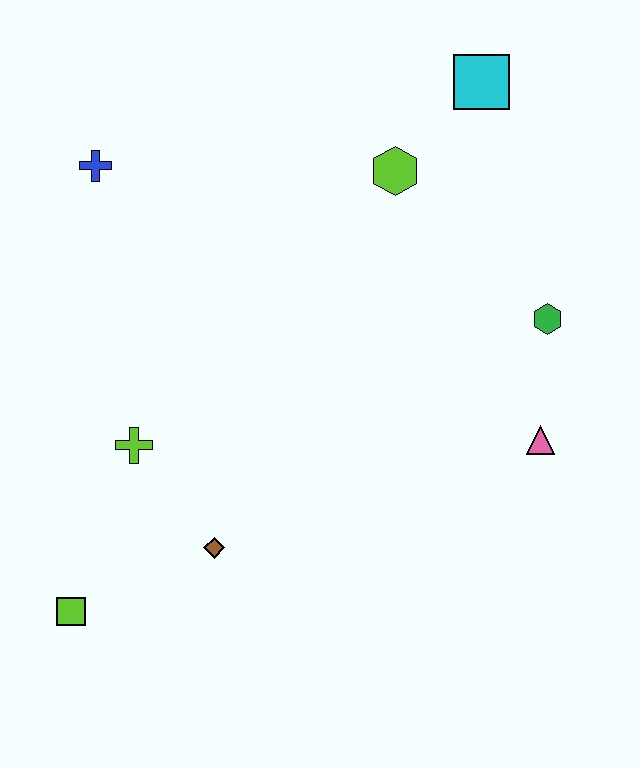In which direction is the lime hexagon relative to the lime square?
The lime hexagon is above the lime square.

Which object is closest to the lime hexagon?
The cyan square is closest to the lime hexagon.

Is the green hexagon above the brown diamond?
Yes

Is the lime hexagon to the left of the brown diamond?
No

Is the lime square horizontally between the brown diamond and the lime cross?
No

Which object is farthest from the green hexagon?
The lime square is farthest from the green hexagon.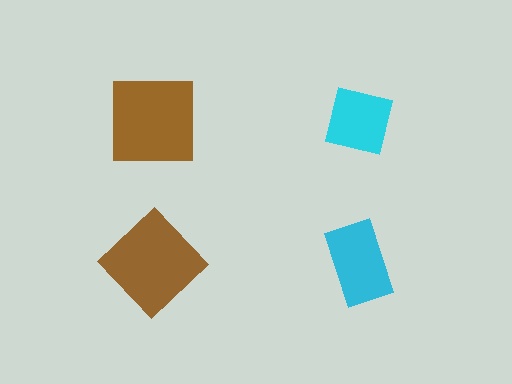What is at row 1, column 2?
A cyan square.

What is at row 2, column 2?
A cyan rectangle.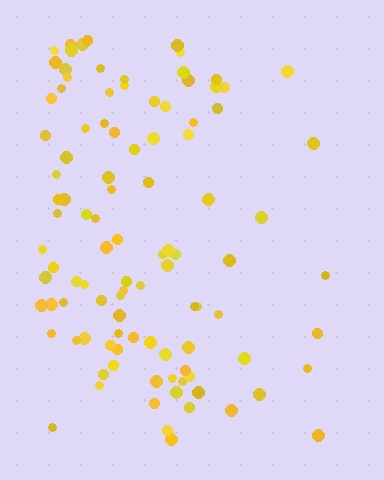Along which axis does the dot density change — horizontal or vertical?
Horizontal.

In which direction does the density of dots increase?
From right to left, with the left side densest.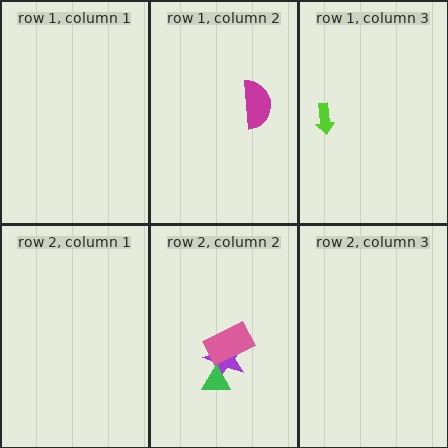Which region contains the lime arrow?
The row 1, column 3 region.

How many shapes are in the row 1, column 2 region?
1.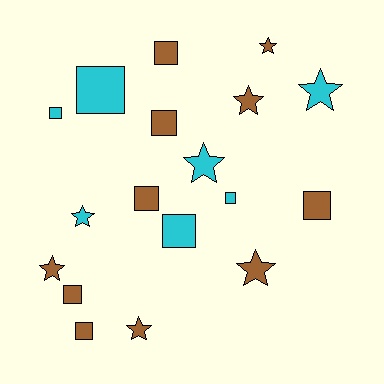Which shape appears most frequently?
Square, with 10 objects.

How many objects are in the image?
There are 18 objects.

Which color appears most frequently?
Brown, with 11 objects.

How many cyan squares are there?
There are 4 cyan squares.